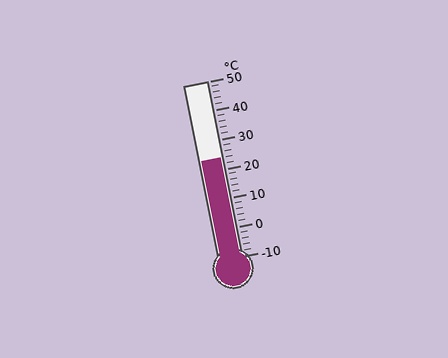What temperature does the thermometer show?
The thermometer shows approximately 24°C.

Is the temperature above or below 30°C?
The temperature is below 30°C.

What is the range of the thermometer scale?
The thermometer scale ranges from -10°C to 50°C.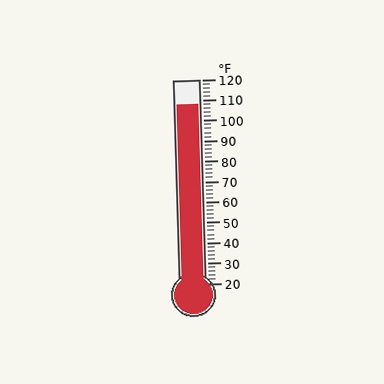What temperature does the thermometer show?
The thermometer shows approximately 108°F.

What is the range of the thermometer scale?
The thermometer scale ranges from 20°F to 120°F.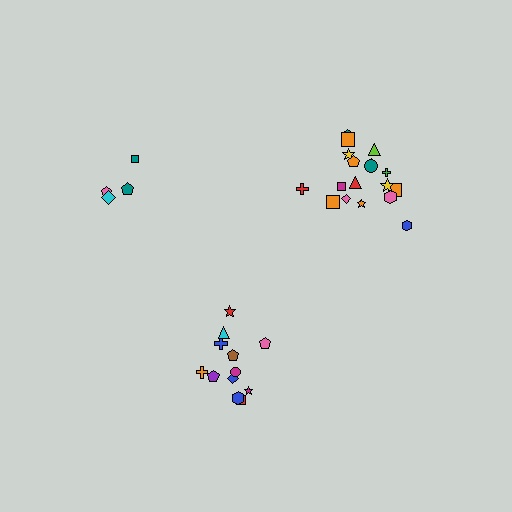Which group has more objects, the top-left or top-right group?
The top-right group.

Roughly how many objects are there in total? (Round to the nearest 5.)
Roughly 35 objects in total.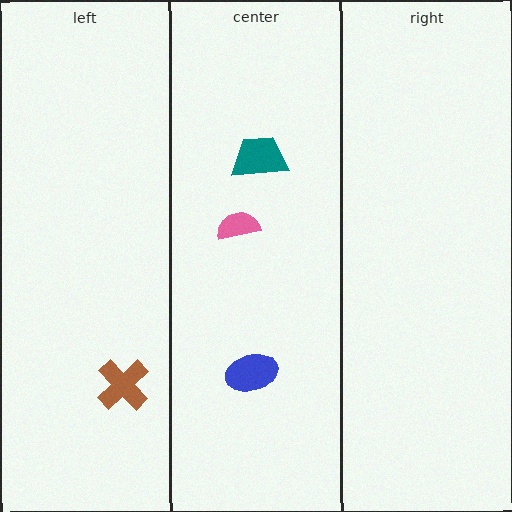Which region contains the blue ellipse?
The center region.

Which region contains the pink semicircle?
The center region.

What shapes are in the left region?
The brown cross.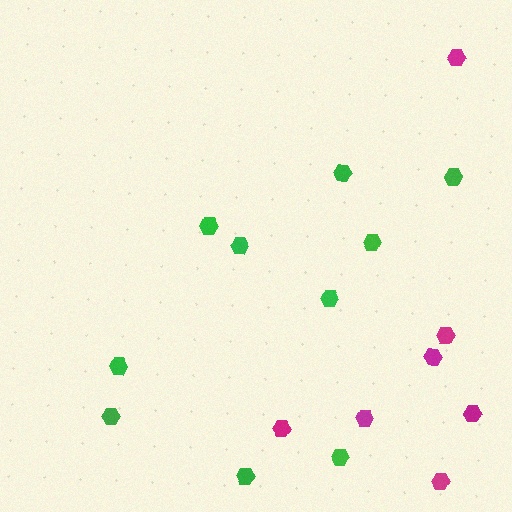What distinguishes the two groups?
There are 2 groups: one group of magenta hexagons (7) and one group of green hexagons (10).